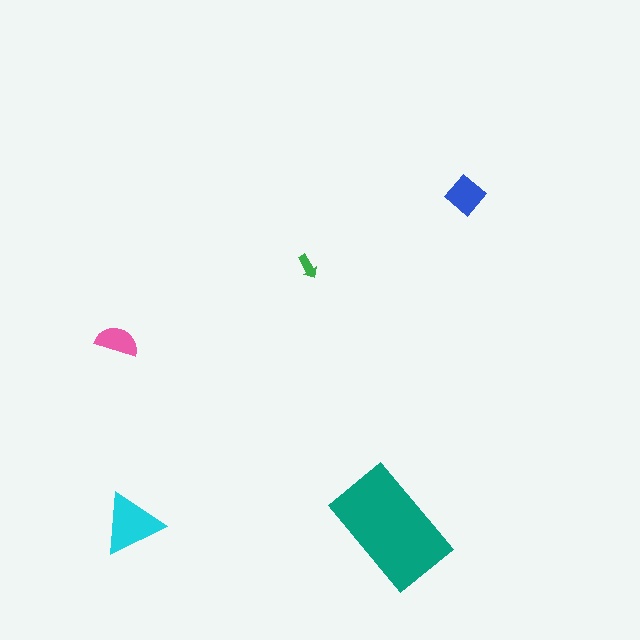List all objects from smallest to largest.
The green arrow, the pink semicircle, the blue diamond, the cyan triangle, the teal rectangle.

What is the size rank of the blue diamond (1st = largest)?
3rd.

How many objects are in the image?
There are 5 objects in the image.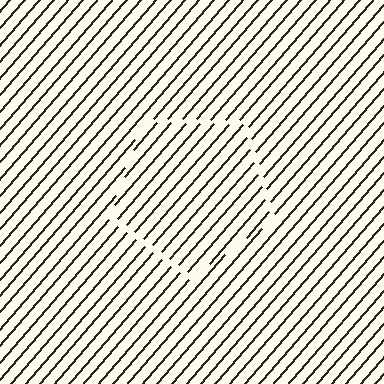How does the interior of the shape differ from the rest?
The interior of the shape contains the same grating, shifted by half a period — the contour is defined by the phase discontinuity where line-ends from the inner and outer gratings abut.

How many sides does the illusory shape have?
5 sides — the line-ends trace a pentagon.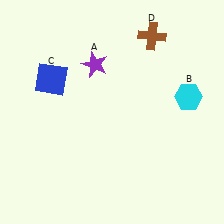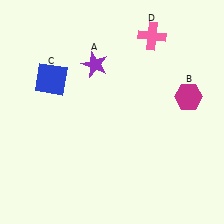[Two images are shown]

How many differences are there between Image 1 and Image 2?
There are 2 differences between the two images.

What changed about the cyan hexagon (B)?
In Image 1, B is cyan. In Image 2, it changed to magenta.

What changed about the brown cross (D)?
In Image 1, D is brown. In Image 2, it changed to pink.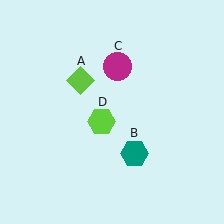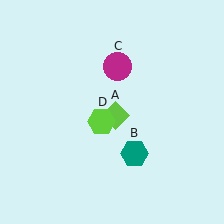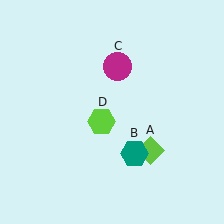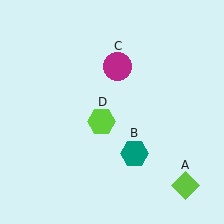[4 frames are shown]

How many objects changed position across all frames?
1 object changed position: lime diamond (object A).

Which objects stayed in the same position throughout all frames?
Teal hexagon (object B) and magenta circle (object C) and lime hexagon (object D) remained stationary.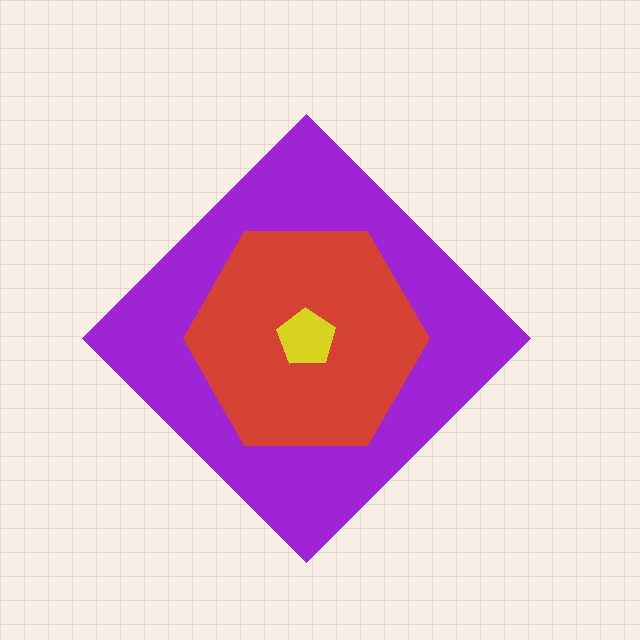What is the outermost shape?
The purple diamond.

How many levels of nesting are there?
3.